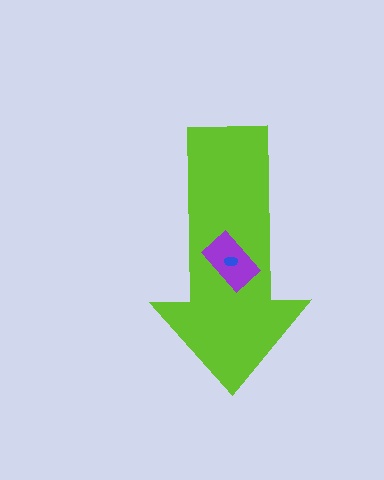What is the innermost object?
The blue ellipse.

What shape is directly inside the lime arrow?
The purple rectangle.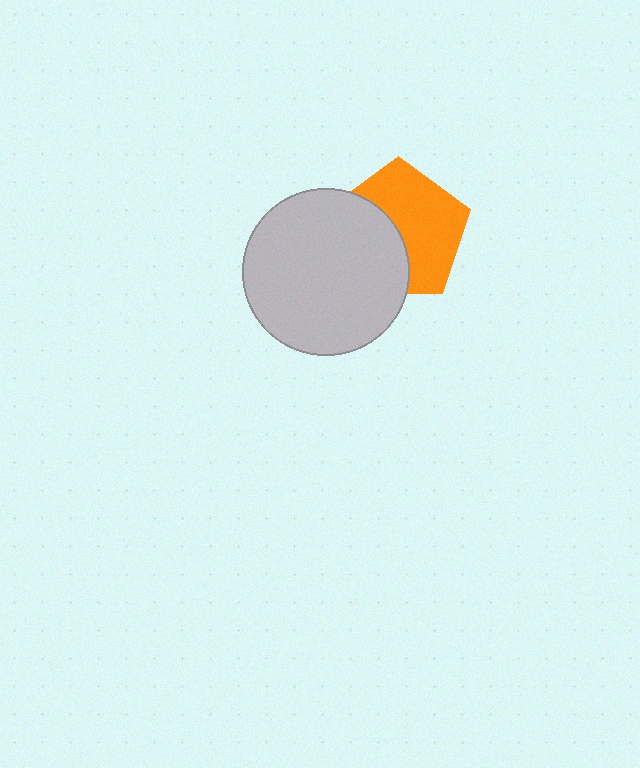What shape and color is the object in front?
The object in front is a light gray circle.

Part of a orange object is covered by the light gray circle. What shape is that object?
It is a pentagon.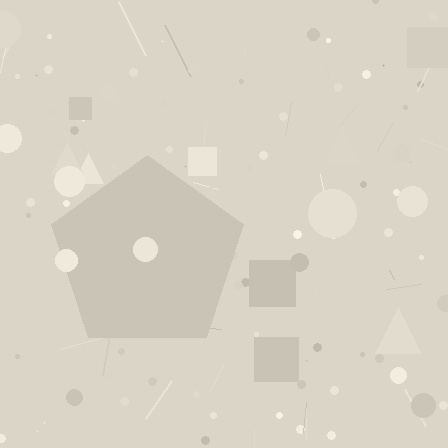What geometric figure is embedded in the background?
A pentagon is embedded in the background.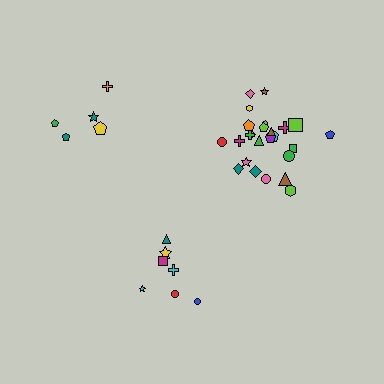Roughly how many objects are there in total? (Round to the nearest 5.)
Roughly 35 objects in total.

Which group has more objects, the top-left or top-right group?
The top-right group.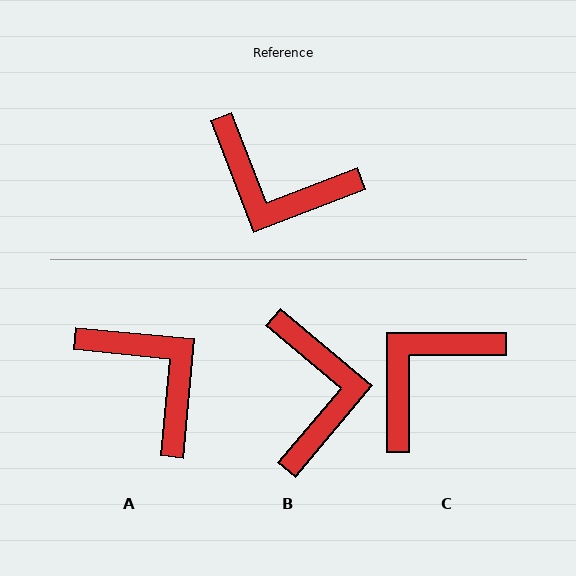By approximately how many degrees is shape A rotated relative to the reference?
Approximately 153 degrees counter-clockwise.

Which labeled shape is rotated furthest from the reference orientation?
A, about 153 degrees away.